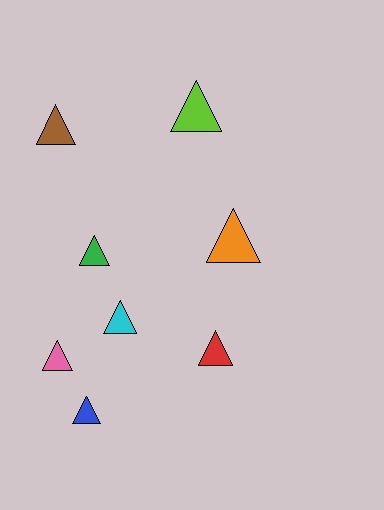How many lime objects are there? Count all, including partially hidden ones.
There is 1 lime object.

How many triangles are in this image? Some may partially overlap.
There are 8 triangles.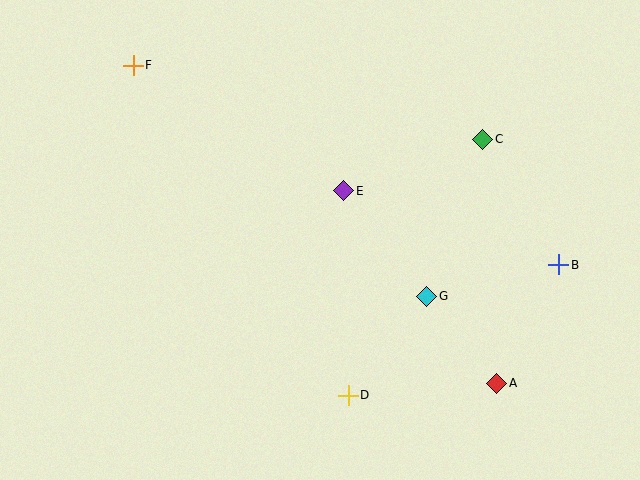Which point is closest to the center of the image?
Point E at (344, 191) is closest to the center.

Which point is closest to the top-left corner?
Point F is closest to the top-left corner.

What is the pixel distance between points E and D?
The distance between E and D is 205 pixels.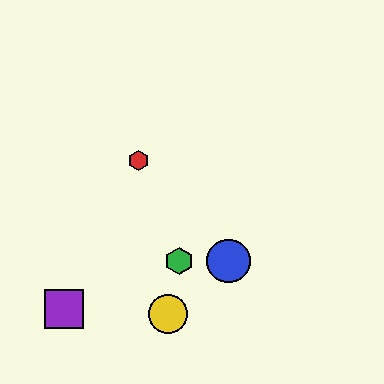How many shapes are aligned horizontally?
2 shapes (the blue circle, the green hexagon) are aligned horizontally.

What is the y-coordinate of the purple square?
The purple square is at y≈309.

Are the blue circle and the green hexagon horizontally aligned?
Yes, both are at y≈261.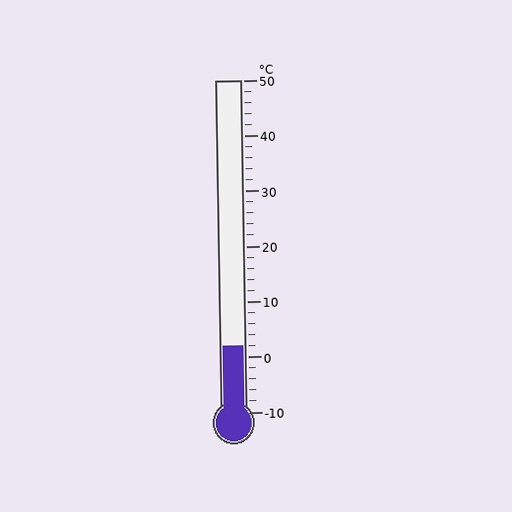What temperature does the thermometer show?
The thermometer shows approximately 2°C.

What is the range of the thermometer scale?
The thermometer scale ranges from -10°C to 50°C.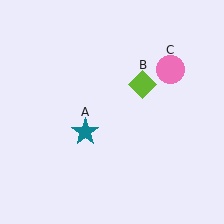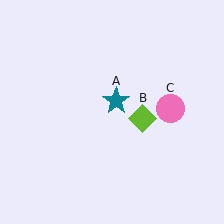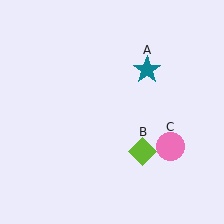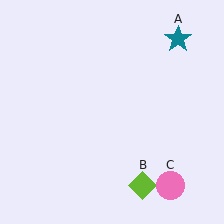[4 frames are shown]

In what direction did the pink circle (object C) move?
The pink circle (object C) moved down.